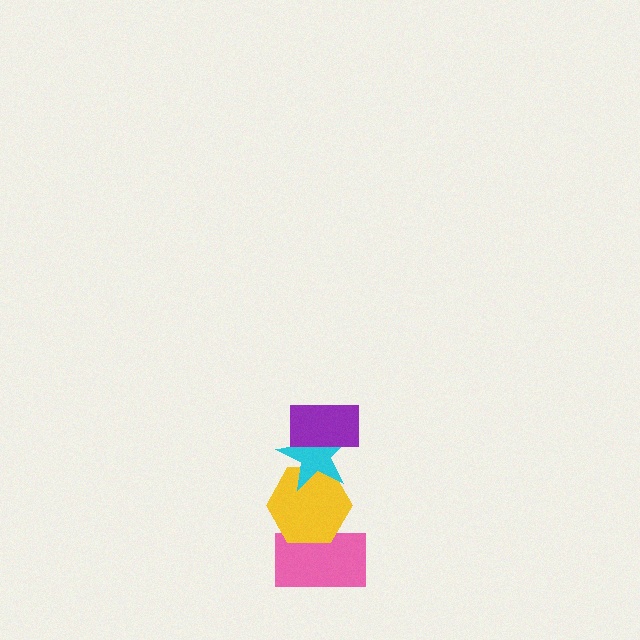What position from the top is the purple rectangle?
The purple rectangle is 1st from the top.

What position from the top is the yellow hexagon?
The yellow hexagon is 3rd from the top.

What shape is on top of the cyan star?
The purple rectangle is on top of the cyan star.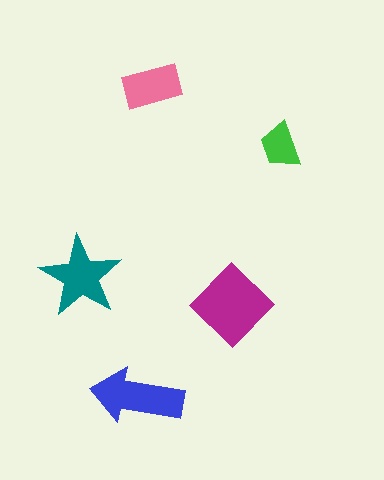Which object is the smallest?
The green trapezoid.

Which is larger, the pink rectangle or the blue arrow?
The blue arrow.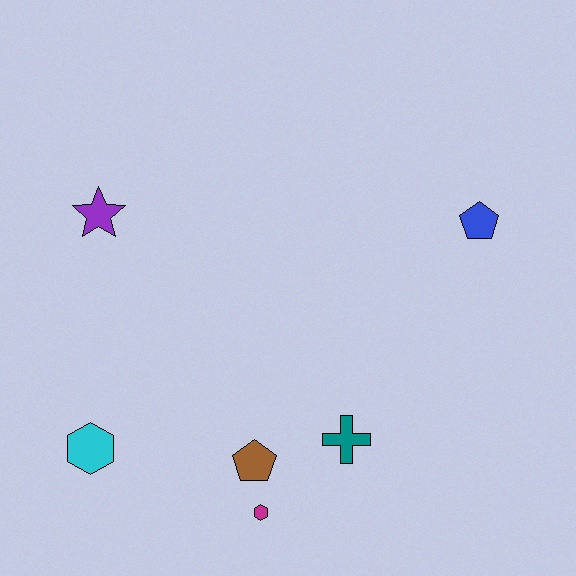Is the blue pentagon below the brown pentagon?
No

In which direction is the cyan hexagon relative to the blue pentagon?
The cyan hexagon is to the left of the blue pentagon.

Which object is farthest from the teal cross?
The purple star is farthest from the teal cross.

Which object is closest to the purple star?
The cyan hexagon is closest to the purple star.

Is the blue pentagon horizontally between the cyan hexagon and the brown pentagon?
No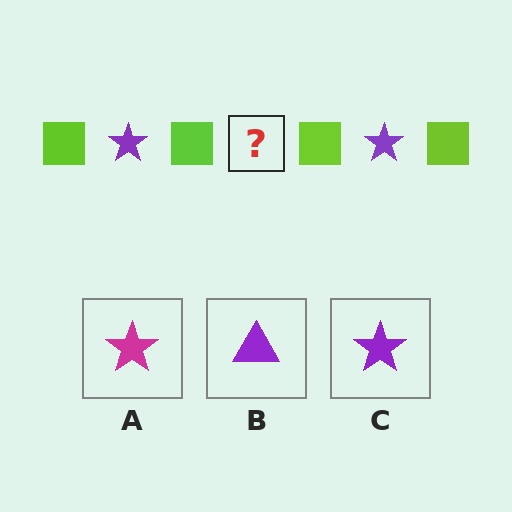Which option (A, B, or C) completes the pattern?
C.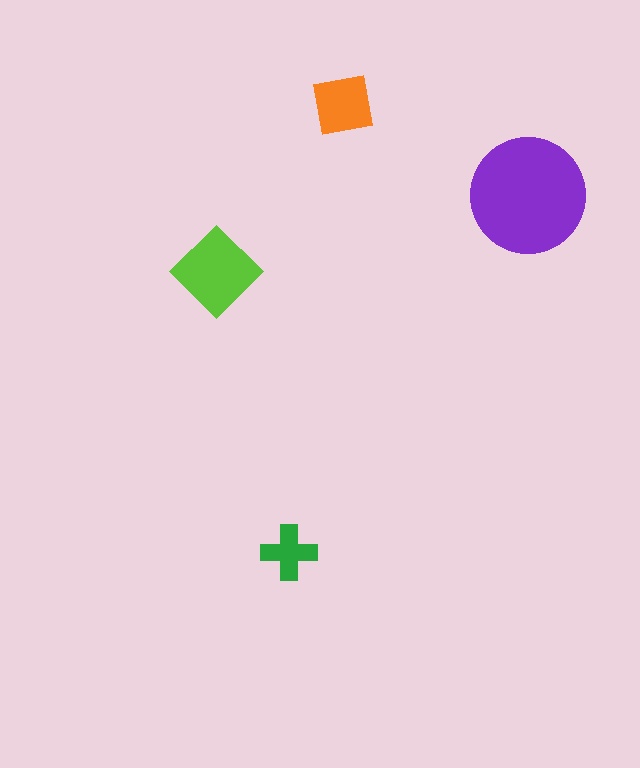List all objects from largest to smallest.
The purple circle, the lime diamond, the orange square, the green cross.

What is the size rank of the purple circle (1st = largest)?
1st.